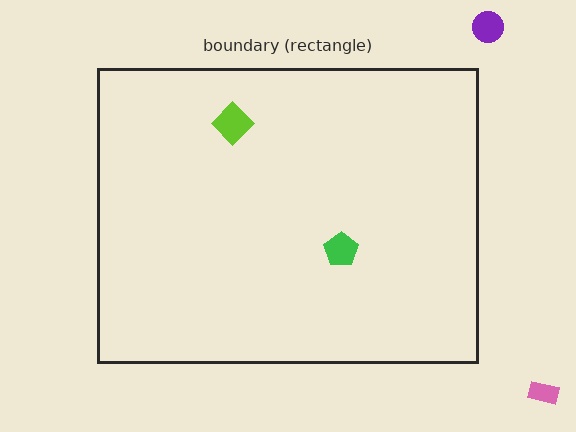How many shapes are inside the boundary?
2 inside, 2 outside.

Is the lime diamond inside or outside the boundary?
Inside.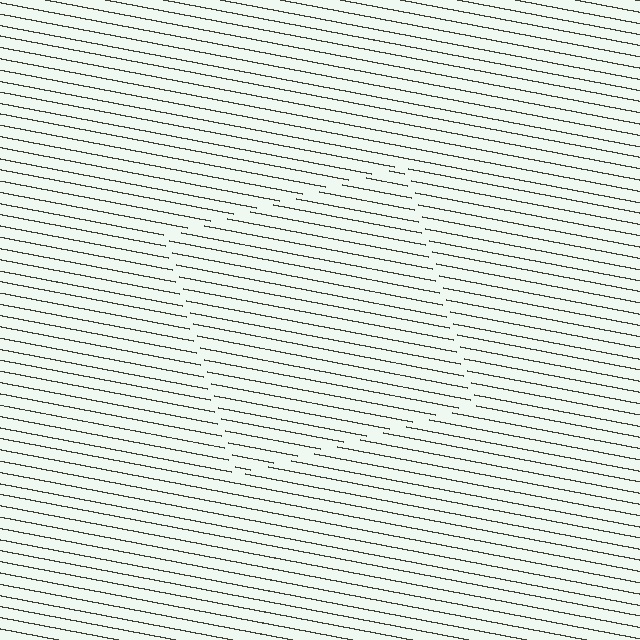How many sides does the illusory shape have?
4 sides — the line-ends trace a square.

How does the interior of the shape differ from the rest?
The interior of the shape contains the same grating, shifted by half a period — the contour is defined by the phase discontinuity where line-ends from the inner and outer gratings abut.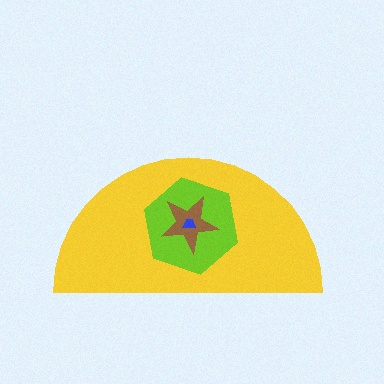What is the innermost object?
The blue trapezoid.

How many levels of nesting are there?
4.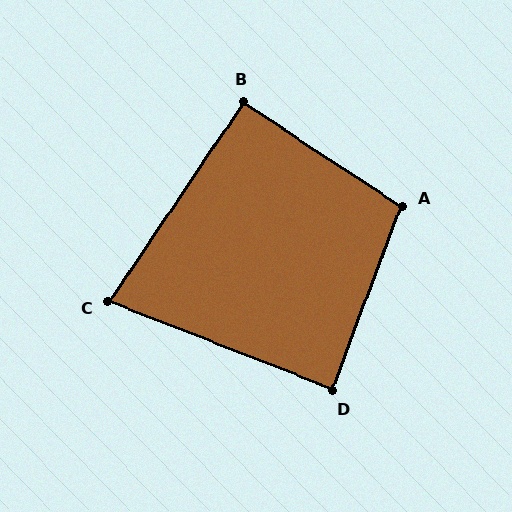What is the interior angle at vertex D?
Approximately 89 degrees (approximately right).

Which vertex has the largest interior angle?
A, at approximately 102 degrees.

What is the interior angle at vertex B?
Approximately 91 degrees (approximately right).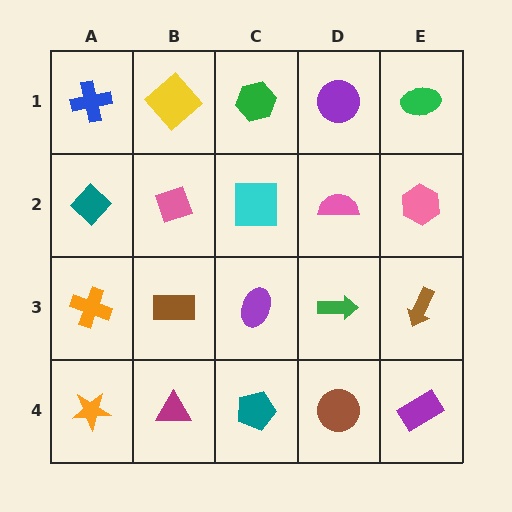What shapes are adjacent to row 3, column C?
A cyan square (row 2, column C), a teal pentagon (row 4, column C), a brown rectangle (row 3, column B), a green arrow (row 3, column D).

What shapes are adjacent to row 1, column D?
A pink semicircle (row 2, column D), a green hexagon (row 1, column C), a green ellipse (row 1, column E).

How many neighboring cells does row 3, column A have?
3.